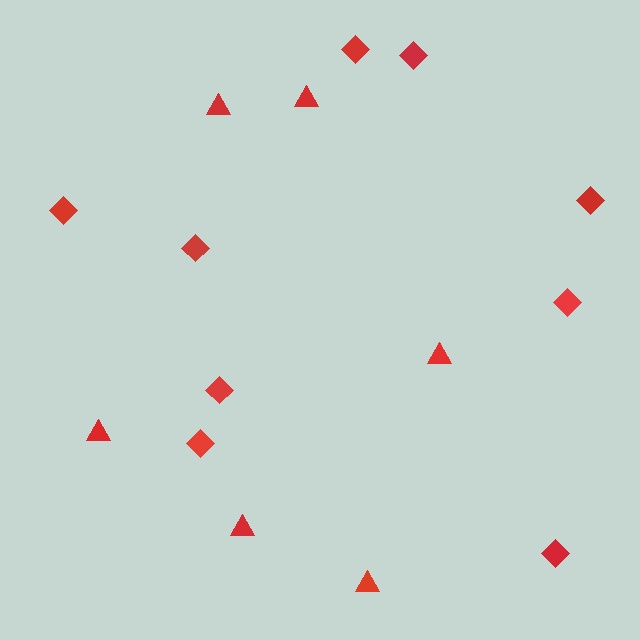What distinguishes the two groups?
There are 2 groups: one group of triangles (6) and one group of diamonds (9).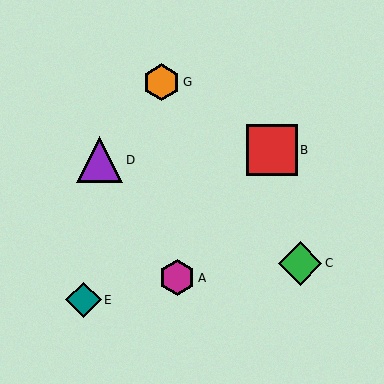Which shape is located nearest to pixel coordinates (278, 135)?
The red square (labeled B) at (272, 150) is nearest to that location.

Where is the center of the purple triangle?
The center of the purple triangle is at (100, 160).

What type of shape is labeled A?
Shape A is a magenta hexagon.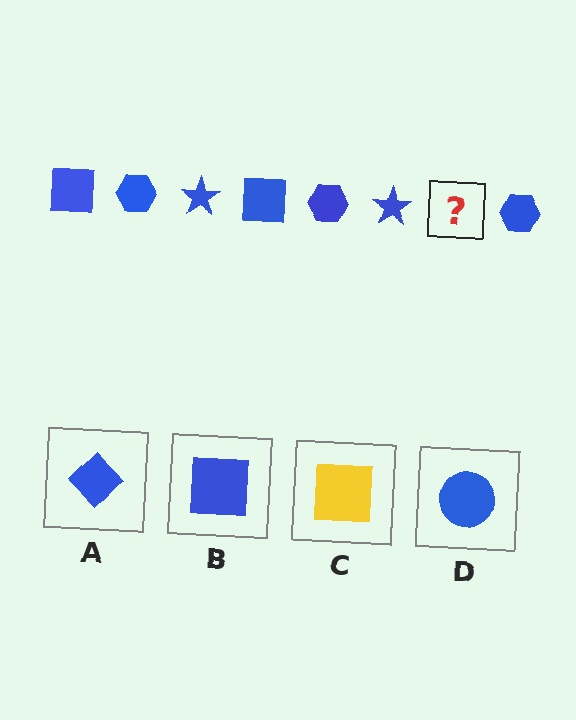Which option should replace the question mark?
Option B.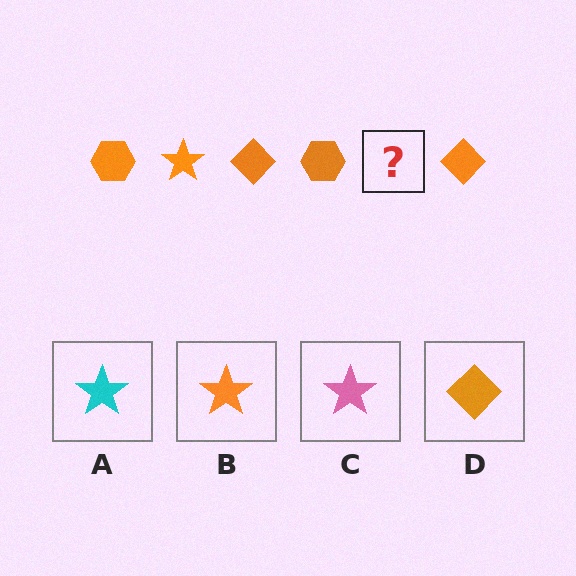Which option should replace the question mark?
Option B.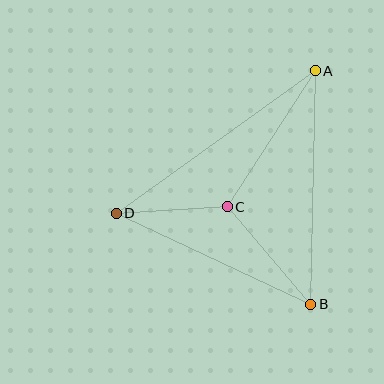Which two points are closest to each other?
Points C and D are closest to each other.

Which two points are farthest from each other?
Points A and D are farthest from each other.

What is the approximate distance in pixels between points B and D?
The distance between B and D is approximately 215 pixels.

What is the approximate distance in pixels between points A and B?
The distance between A and B is approximately 233 pixels.